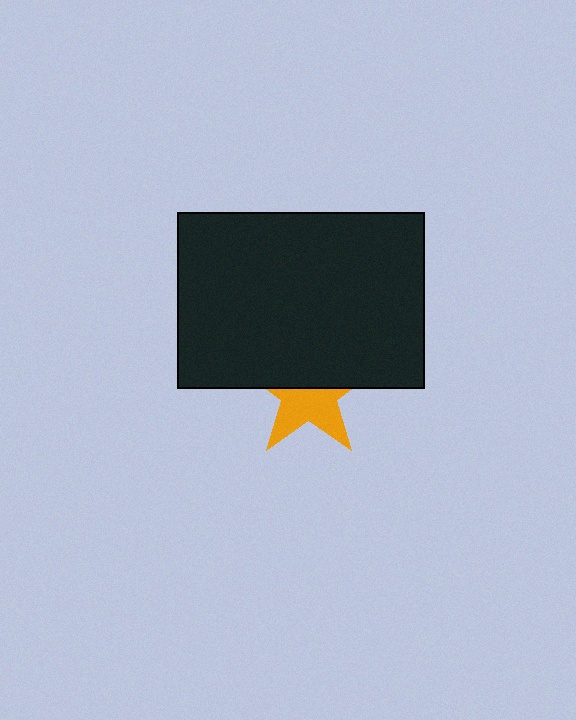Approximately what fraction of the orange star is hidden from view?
Roughly 51% of the orange star is hidden behind the black rectangle.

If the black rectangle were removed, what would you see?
You would see the complete orange star.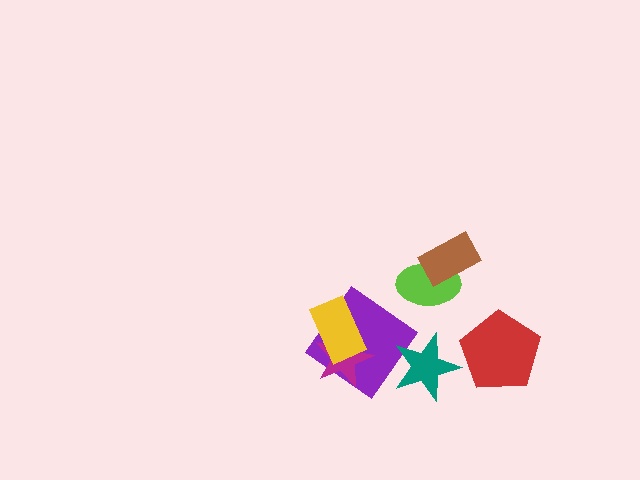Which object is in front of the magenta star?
The yellow rectangle is in front of the magenta star.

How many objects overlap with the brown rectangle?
1 object overlaps with the brown rectangle.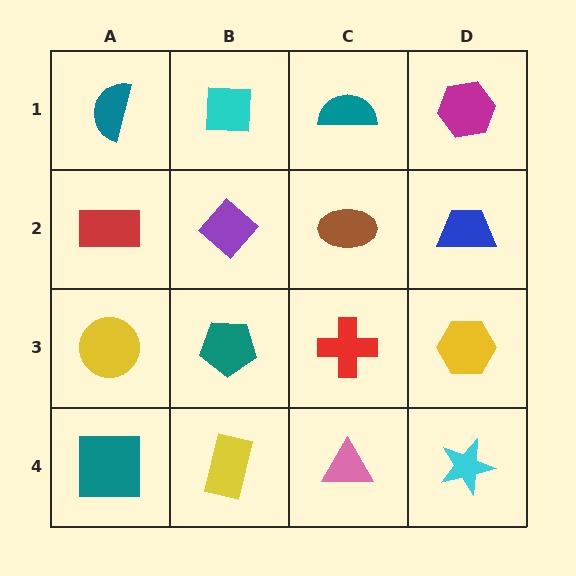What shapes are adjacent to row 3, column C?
A brown ellipse (row 2, column C), a pink triangle (row 4, column C), a teal pentagon (row 3, column B), a yellow hexagon (row 3, column D).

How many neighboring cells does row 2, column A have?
3.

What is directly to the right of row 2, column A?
A purple diamond.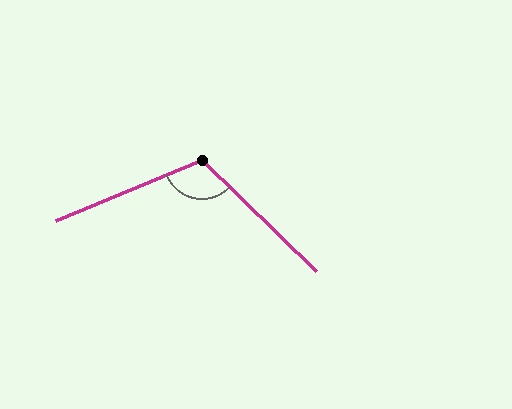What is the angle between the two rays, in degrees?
Approximately 113 degrees.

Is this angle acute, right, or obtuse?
It is obtuse.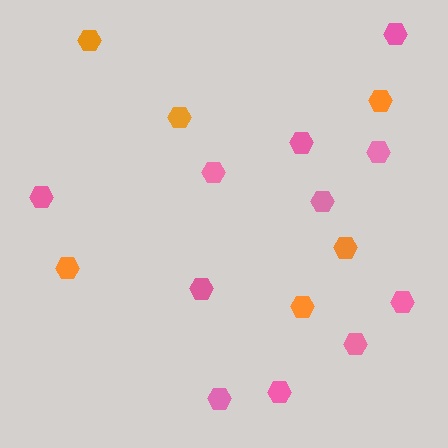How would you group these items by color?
There are 2 groups: one group of orange hexagons (6) and one group of pink hexagons (11).